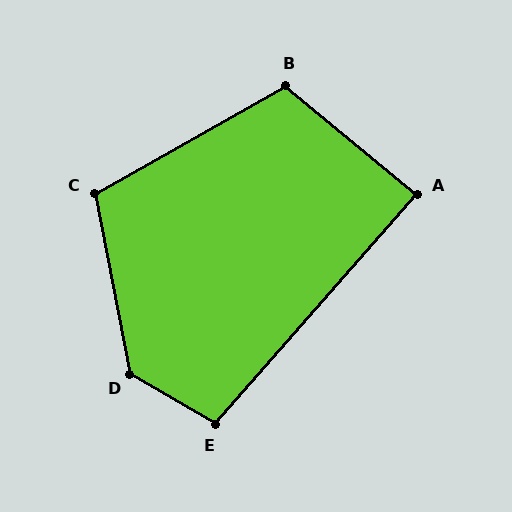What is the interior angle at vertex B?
Approximately 111 degrees (obtuse).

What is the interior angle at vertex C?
Approximately 109 degrees (obtuse).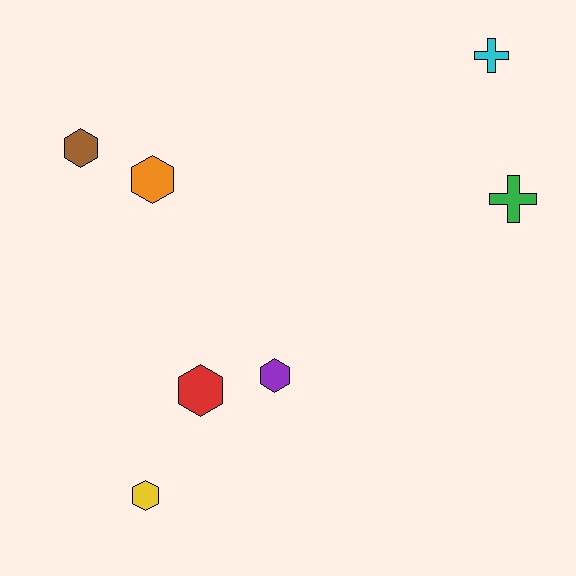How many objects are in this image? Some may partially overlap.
There are 7 objects.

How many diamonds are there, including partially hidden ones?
There are no diamonds.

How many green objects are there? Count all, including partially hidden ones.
There is 1 green object.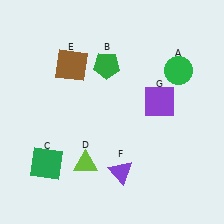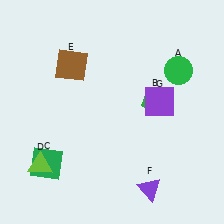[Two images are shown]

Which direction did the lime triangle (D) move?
The lime triangle (D) moved left.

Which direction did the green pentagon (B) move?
The green pentagon (B) moved right.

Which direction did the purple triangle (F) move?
The purple triangle (F) moved right.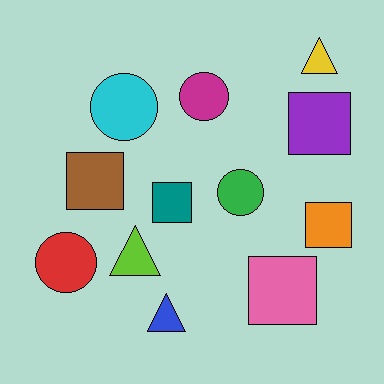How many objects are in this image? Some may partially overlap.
There are 12 objects.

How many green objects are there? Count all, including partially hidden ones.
There is 1 green object.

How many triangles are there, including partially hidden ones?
There are 3 triangles.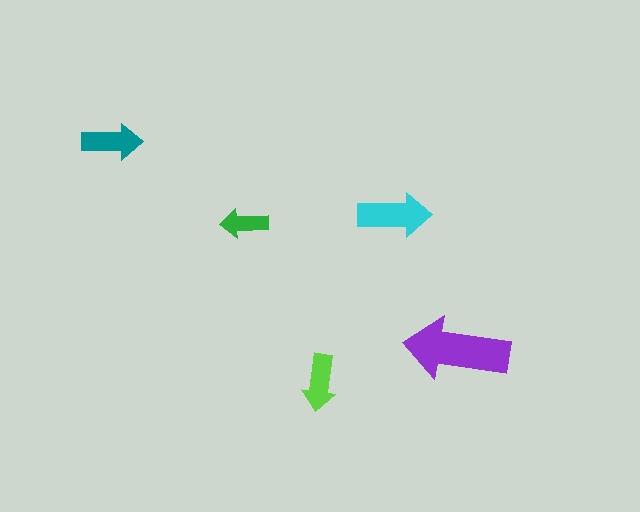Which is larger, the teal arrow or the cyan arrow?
The cyan one.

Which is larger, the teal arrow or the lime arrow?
The teal one.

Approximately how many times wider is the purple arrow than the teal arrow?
About 1.5 times wider.